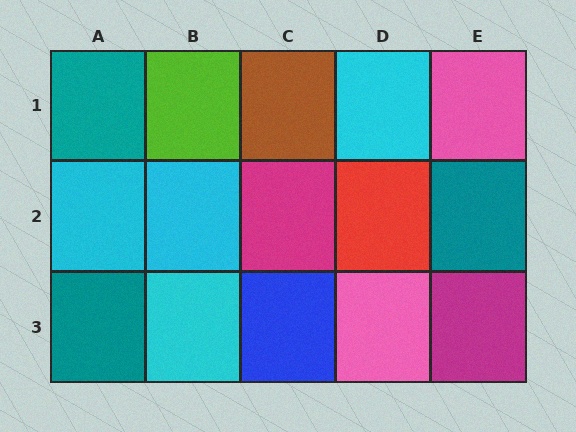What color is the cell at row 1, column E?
Pink.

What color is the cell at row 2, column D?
Red.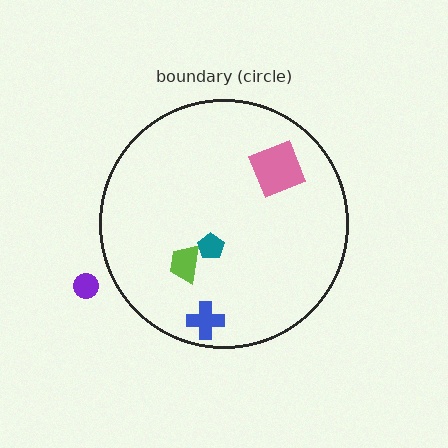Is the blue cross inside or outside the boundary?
Inside.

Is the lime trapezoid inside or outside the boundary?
Inside.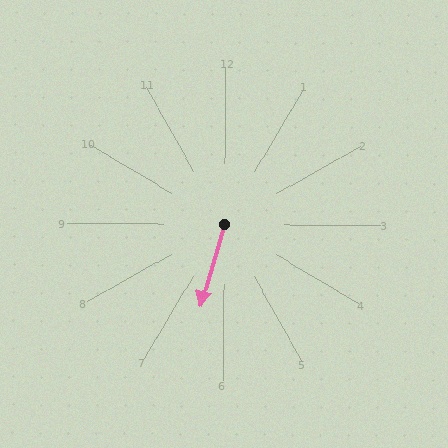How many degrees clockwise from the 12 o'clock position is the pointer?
Approximately 196 degrees.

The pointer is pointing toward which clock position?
Roughly 7 o'clock.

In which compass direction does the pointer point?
South.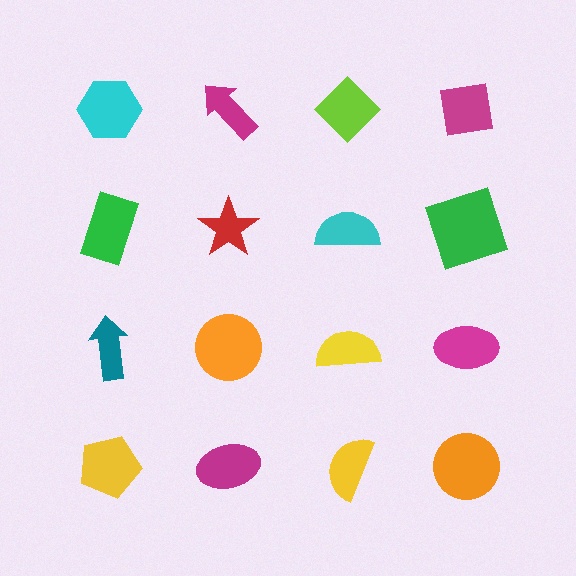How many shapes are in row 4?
4 shapes.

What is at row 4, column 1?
A yellow pentagon.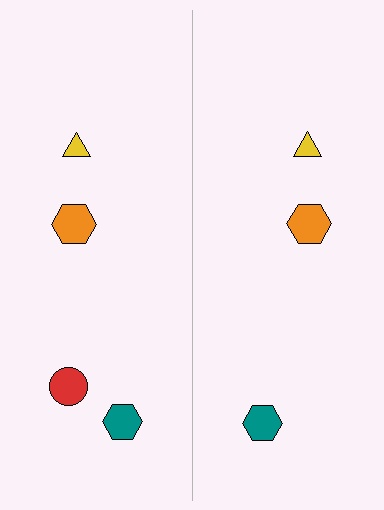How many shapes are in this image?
There are 7 shapes in this image.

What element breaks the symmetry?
A red circle is missing from the right side.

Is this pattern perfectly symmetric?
No, the pattern is not perfectly symmetric. A red circle is missing from the right side.